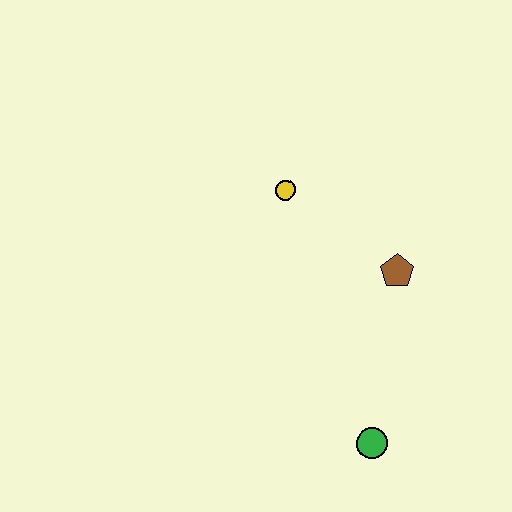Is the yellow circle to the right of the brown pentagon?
No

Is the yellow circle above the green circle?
Yes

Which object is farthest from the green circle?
The yellow circle is farthest from the green circle.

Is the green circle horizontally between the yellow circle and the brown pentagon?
Yes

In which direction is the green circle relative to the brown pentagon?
The green circle is below the brown pentagon.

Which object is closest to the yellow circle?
The brown pentagon is closest to the yellow circle.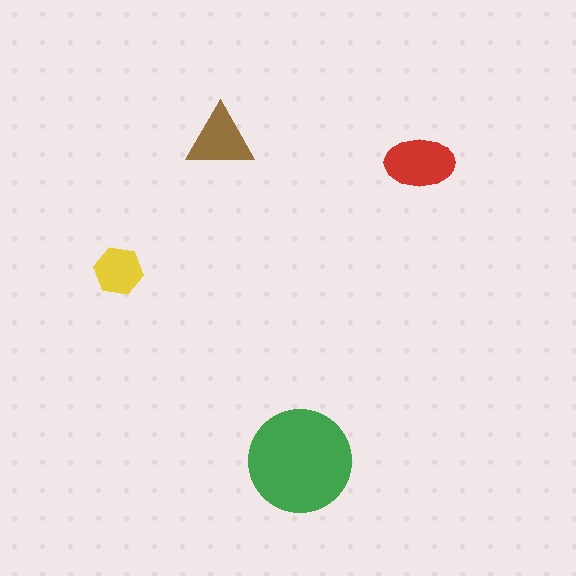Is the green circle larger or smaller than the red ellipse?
Larger.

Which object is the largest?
The green circle.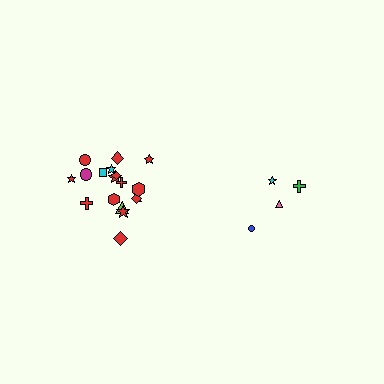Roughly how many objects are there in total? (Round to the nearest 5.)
Roughly 20 objects in total.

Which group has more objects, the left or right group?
The left group.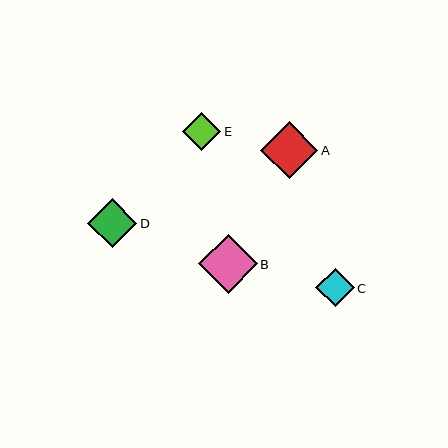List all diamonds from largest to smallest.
From largest to smallest: B, A, D, C, E.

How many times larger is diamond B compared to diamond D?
Diamond B is approximately 1.2 times the size of diamond D.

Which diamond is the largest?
Diamond B is the largest with a size of approximately 59 pixels.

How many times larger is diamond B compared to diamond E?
Diamond B is approximately 1.5 times the size of diamond E.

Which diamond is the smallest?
Diamond E is the smallest with a size of approximately 38 pixels.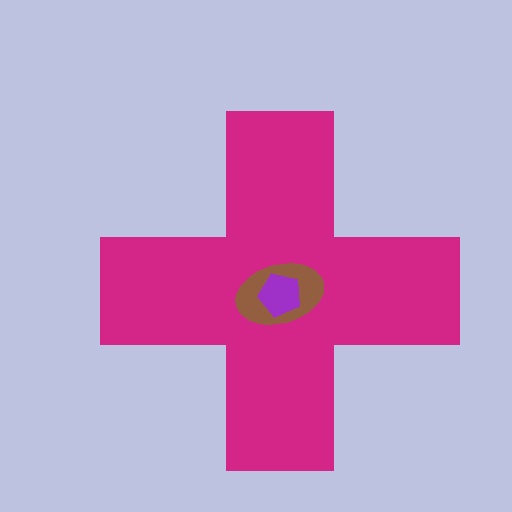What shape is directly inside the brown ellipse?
The purple pentagon.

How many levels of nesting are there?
3.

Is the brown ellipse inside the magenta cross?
Yes.